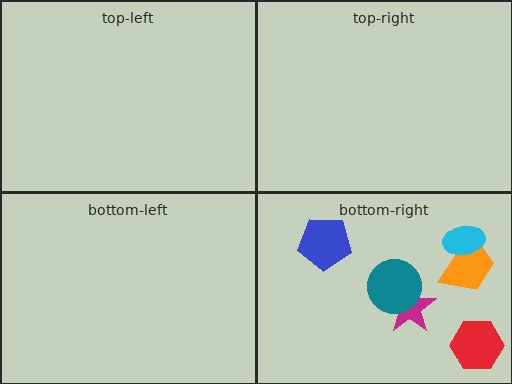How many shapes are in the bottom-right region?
6.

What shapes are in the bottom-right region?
The magenta star, the teal circle, the blue pentagon, the orange trapezoid, the red hexagon, the cyan ellipse.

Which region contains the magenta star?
The bottom-right region.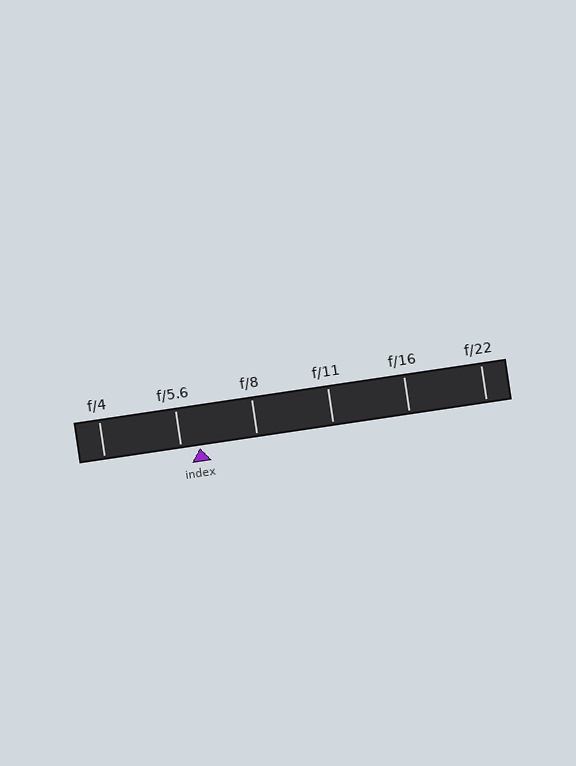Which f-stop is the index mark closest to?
The index mark is closest to f/5.6.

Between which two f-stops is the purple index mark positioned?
The index mark is between f/5.6 and f/8.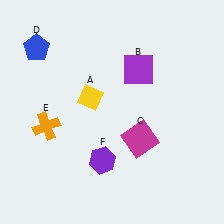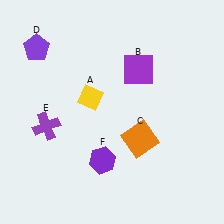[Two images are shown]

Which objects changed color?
C changed from magenta to orange. D changed from blue to purple. E changed from orange to purple.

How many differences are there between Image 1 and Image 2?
There are 3 differences between the two images.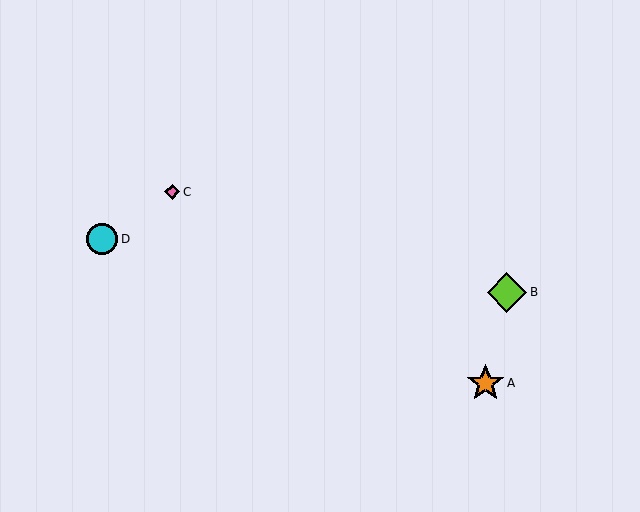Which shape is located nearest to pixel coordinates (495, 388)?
The orange star (labeled A) at (485, 383) is nearest to that location.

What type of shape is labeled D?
Shape D is a cyan circle.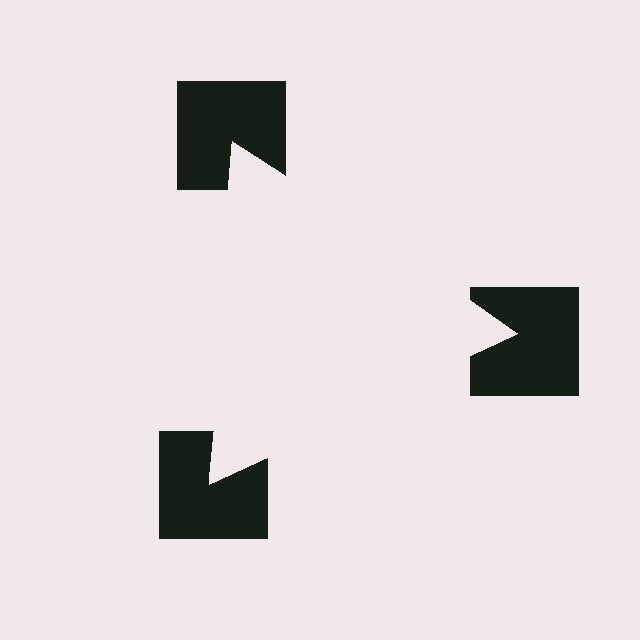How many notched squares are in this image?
There are 3 — one at each vertex of the illusory triangle.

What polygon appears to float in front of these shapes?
An illusory triangle — its edges are inferred from the aligned wedge cuts in the notched squares, not physically drawn.